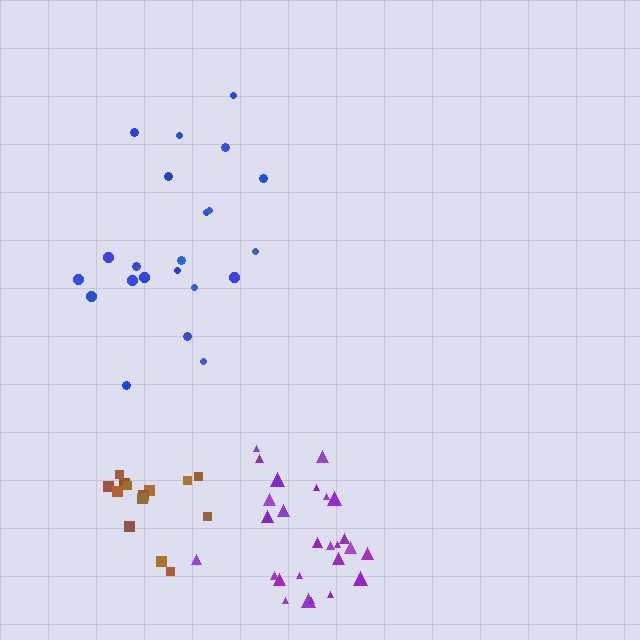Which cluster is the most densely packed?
Purple.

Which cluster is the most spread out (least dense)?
Blue.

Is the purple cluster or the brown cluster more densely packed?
Purple.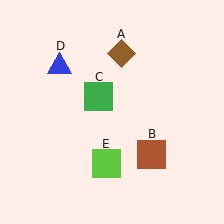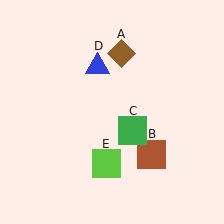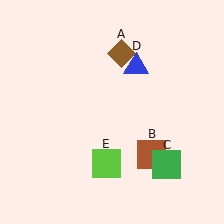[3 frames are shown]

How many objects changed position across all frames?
2 objects changed position: green square (object C), blue triangle (object D).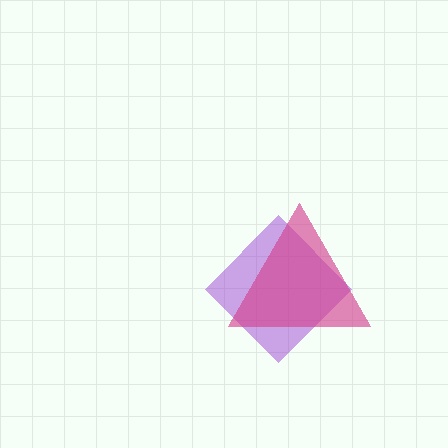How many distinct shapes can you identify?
There are 2 distinct shapes: a purple diamond, a magenta triangle.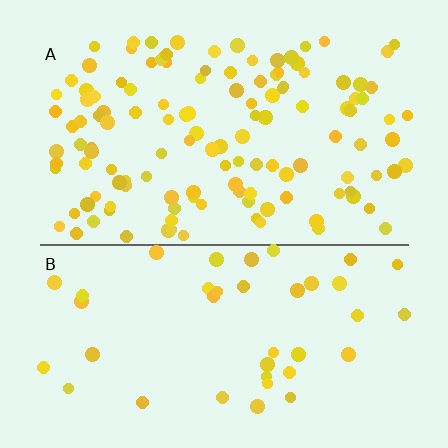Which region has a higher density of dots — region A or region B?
A (the top).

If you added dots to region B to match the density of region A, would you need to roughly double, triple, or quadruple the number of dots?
Approximately triple.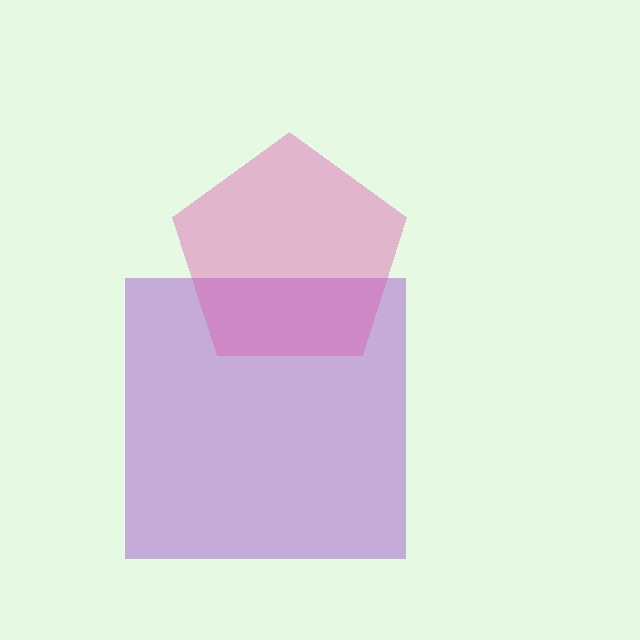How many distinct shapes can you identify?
There are 2 distinct shapes: a purple square, a pink pentagon.